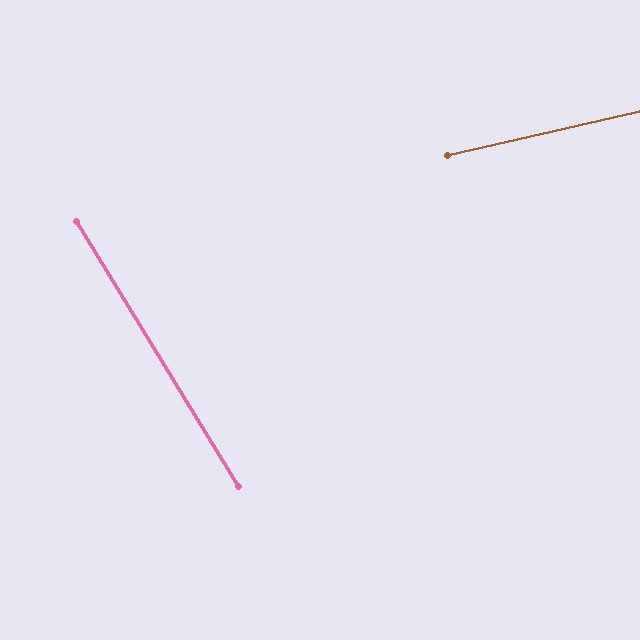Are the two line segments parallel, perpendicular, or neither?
Neither parallel nor perpendicular — they differ by about 72°.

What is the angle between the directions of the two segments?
Approximately 72 degrees.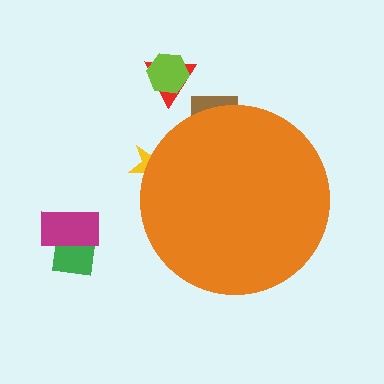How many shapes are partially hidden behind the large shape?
2 shapes are partially hidden.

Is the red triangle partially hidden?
No, the red triangle is fully visible.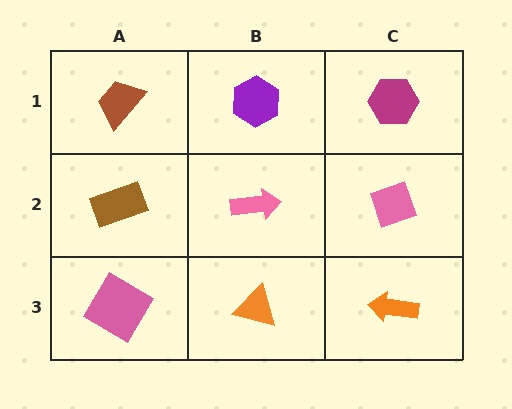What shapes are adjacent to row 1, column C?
A pink diamond (row 2, column C), a purple hexagon (row 1, column B).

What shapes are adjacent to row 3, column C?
A pink diamond (row 2, column C), an orange triangle (row 3, column B).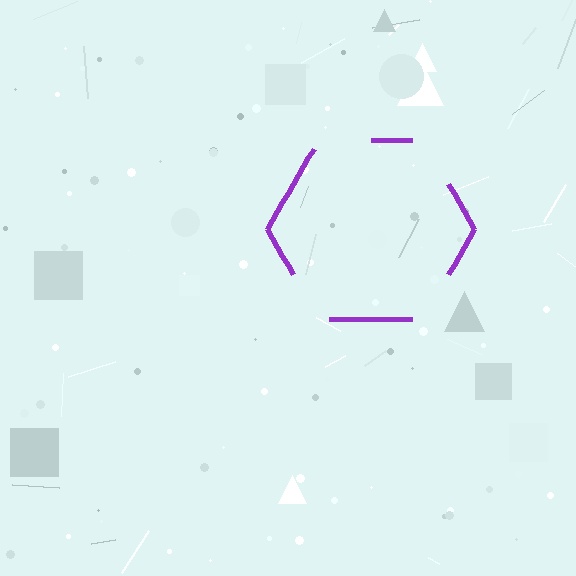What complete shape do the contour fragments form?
The contour fragments form a hexagon.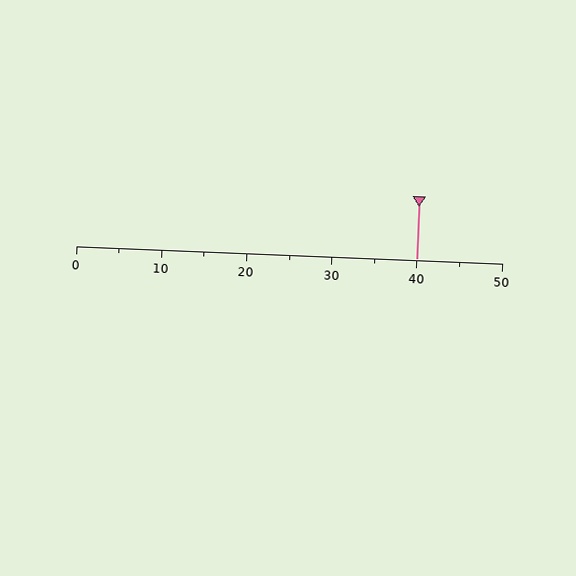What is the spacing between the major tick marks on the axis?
The major ticks are spaced 10 apart.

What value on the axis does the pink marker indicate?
The marker indicates approximately 40.